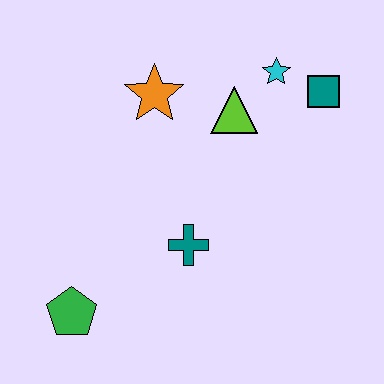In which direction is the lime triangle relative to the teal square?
The lime triangle is to the left of the teal square.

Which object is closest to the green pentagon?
The teal cross is closest to the green pentagon.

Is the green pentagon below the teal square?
Yes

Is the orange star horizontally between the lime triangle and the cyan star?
No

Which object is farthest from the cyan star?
The green pentagon is farthest from the cyan star.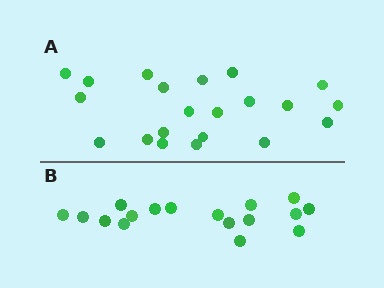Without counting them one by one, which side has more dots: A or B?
Region A (the top region) has more dots.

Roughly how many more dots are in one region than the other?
Region A has about 4 more dots than region B.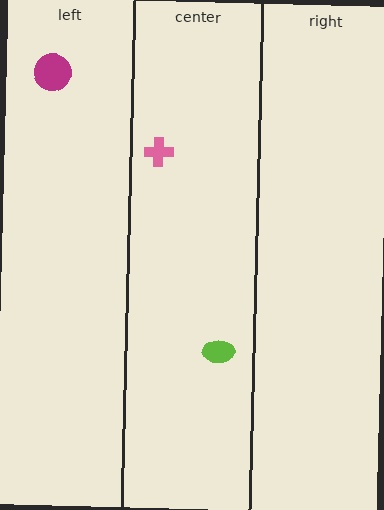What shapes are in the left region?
The magenta circle.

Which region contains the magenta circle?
The left region.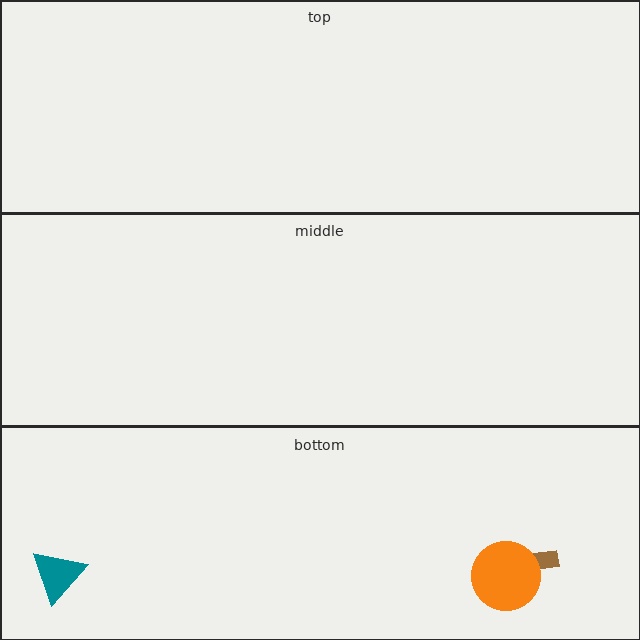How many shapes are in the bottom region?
3.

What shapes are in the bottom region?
The brown arrow, the orange circle, the teal triangle.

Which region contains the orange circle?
The bottom region.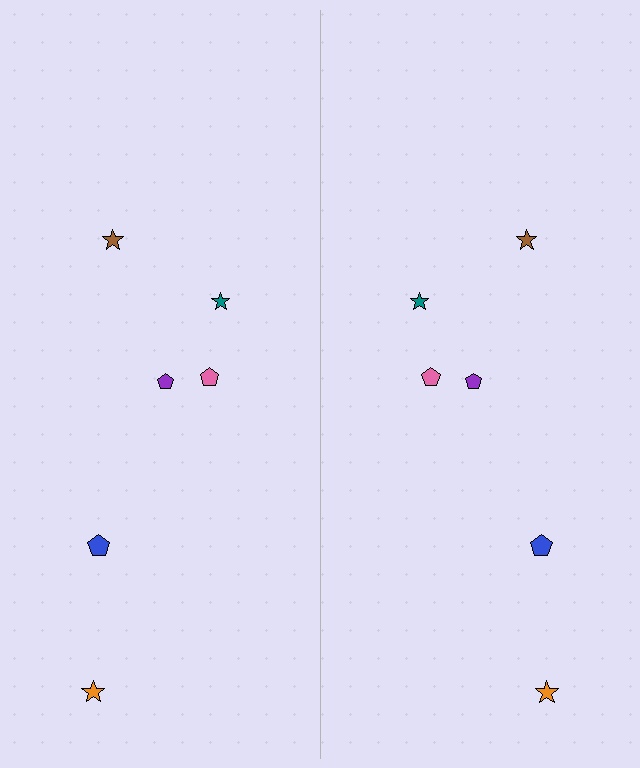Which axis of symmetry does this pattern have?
The pattern has a vertical axis of symmetry running through the center of the image.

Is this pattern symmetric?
Yes, this pattern has bilateral (reflection) symmetry.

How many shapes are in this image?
There are 12 shapes in this image.